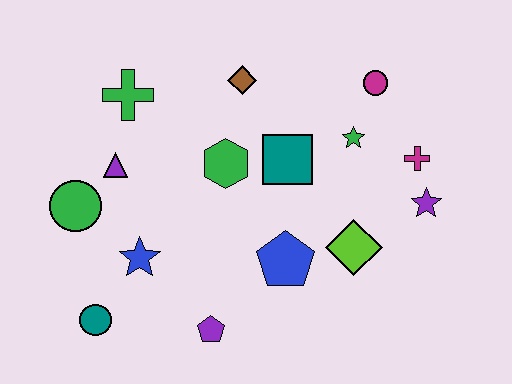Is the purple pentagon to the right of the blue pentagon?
No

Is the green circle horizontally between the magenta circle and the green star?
No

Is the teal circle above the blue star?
No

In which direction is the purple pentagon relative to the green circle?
The purple pentagon is to the right of the green circle.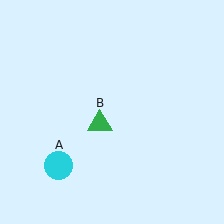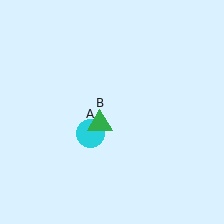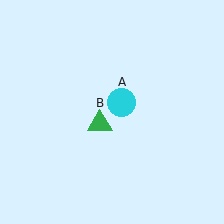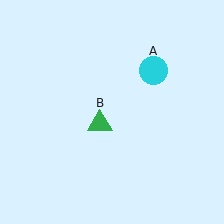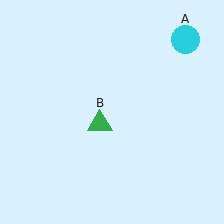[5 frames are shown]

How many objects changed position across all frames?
1 object changed position: cyan circle (object A).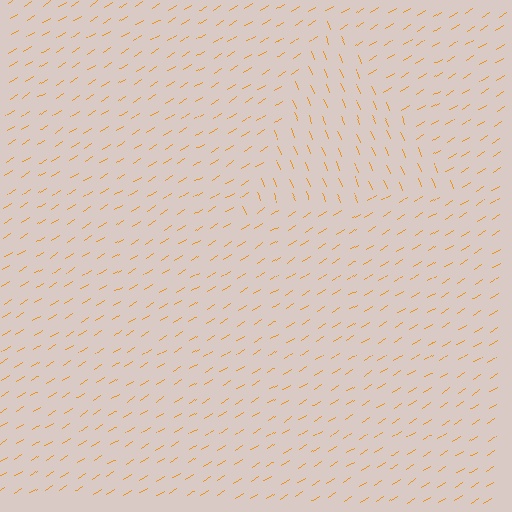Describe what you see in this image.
The image is filled with small orange line segments. A triangle region in the image has lines oriented differently from the surrounding lines, creating a visible texture boundary.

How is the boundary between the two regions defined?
The boundary is defined purely by a change in line orientation (approximately 81 degrees difference). All lines are the same color and thickness.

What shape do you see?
I see a triangle.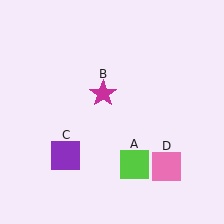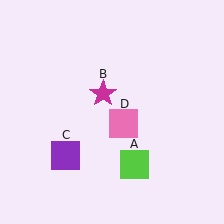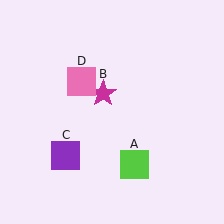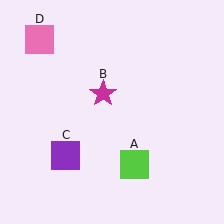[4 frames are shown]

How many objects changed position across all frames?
1 object changed position: pink square (object D).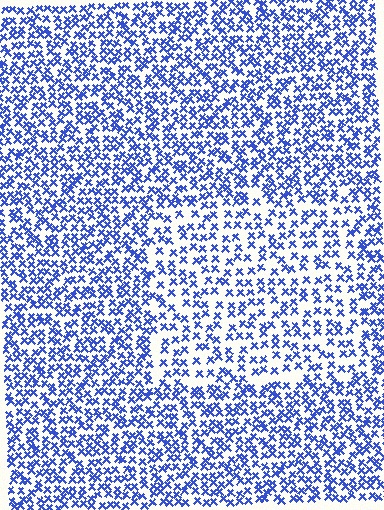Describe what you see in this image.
The image contains small blue elements arranged at two different densities. A rectangle-shaped region is visible where the elements are less densely packed than the surrounding area.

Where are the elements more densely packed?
The elements are more densely packed outside the rectangle boundary.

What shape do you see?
I see a rectangle.